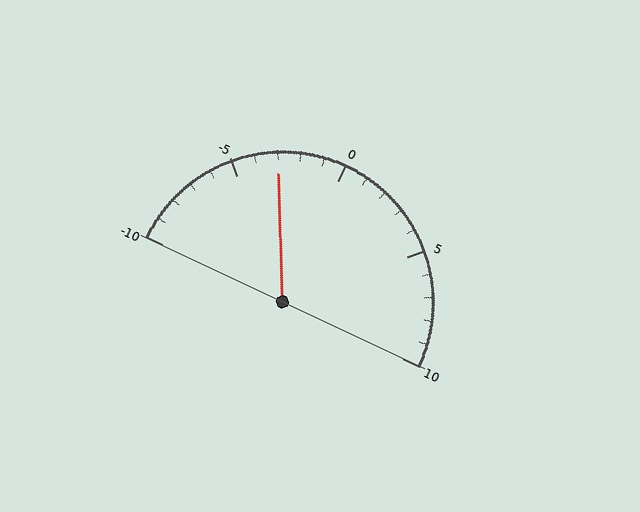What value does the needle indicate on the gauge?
The needle indicates approximately -3.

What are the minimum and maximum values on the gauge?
The gauge ranges from -10 to 10.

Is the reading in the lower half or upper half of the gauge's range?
The reading is in the lower half of the range (-10 to 10).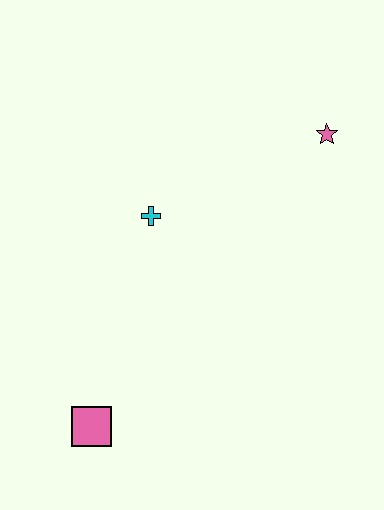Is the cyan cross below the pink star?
Yes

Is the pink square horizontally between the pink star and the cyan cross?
No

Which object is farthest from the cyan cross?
The pink square is farthest from the cyan cross.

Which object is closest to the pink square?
The cyan cross is closest to the pink square.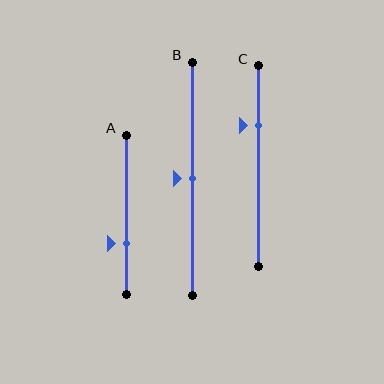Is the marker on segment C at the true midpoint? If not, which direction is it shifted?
No, the marker on segment C is shifted upward by about 20% of the segment length.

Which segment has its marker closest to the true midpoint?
Segment B has its marker closest to the true midpoint.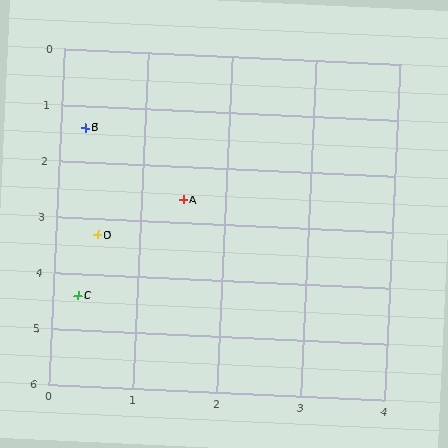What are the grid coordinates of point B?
Point B is at approximately (0.3, 1.4).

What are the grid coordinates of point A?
Point A is at approximately (1.5, 2.6).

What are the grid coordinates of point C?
Point C is at approximately (0.3, 4.4).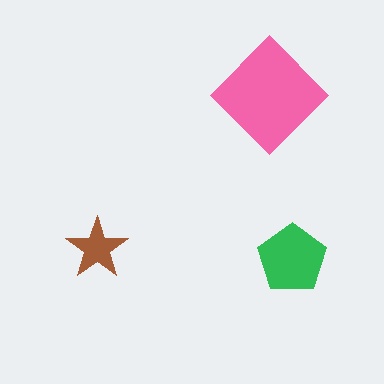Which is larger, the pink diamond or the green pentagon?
The pink diamond.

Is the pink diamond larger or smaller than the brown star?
Larger.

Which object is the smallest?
The brown star.